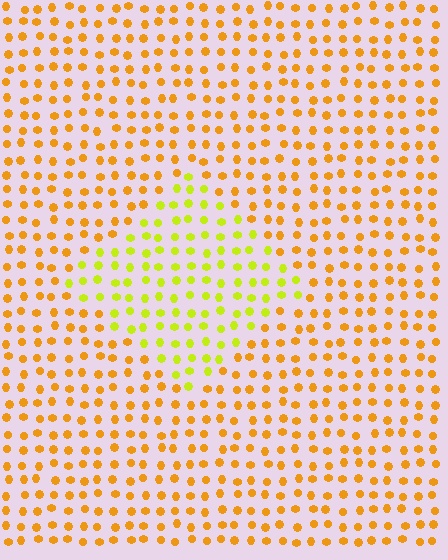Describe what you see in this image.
The image is filled with small orange elements in a uniform arrangement. A diamond-shaped region is visible where the elements are tinted to a slightly different hue, forming a subtle color boundary.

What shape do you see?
I see a diamond.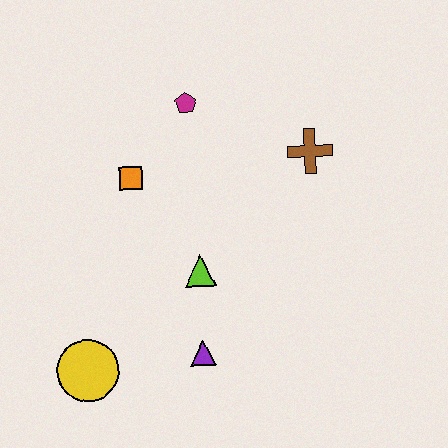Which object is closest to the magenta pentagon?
The orange square is closest to the magenta pentagon.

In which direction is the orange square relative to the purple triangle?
The orange square is above the purple triangle.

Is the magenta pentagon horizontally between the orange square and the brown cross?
Yes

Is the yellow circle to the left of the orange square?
Yes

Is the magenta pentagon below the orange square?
No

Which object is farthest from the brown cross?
The yellow circle is farthest from the brown cross.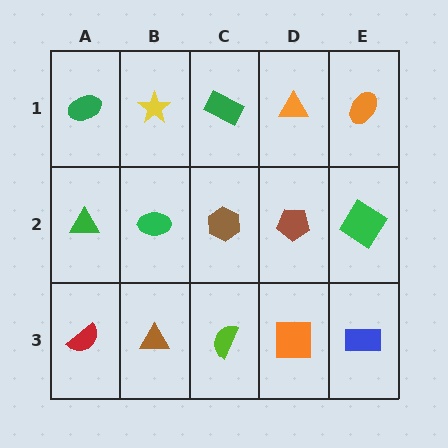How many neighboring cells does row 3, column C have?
3.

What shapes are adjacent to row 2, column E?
An orange ellipse (row 1, column E), a blue rectangle (row 3, column E), a brown pentagon (row 2, column D).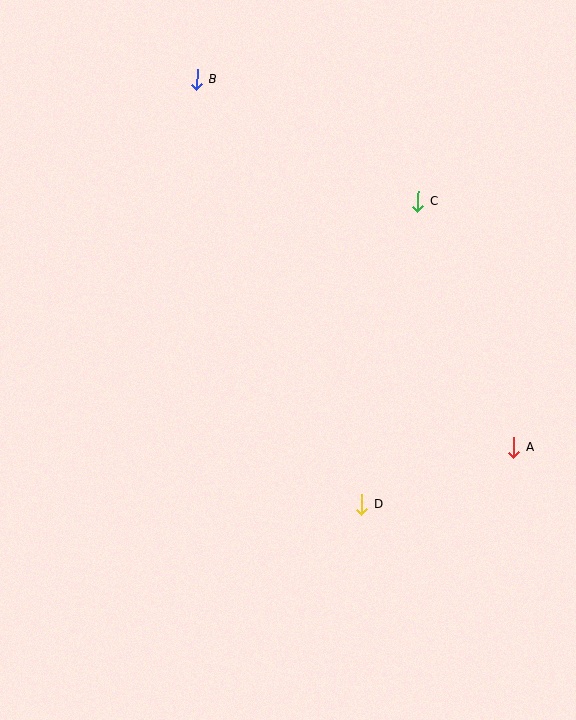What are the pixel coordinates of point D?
Point D is at (361, 504).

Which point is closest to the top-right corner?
Point C is closest to the top-right corner.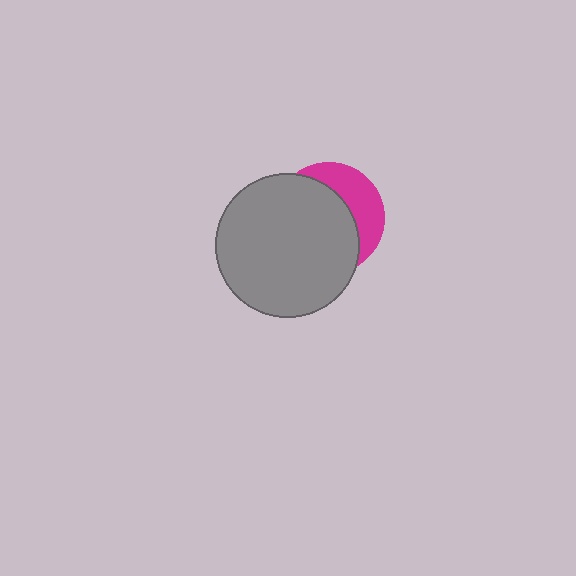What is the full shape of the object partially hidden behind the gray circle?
The partially hidden object is a magenta circle.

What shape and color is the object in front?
The object in front is a gray circle.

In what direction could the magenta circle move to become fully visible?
The magenta circle could move toward the upper-right. That would shift it out from behind the gray circle entirely.